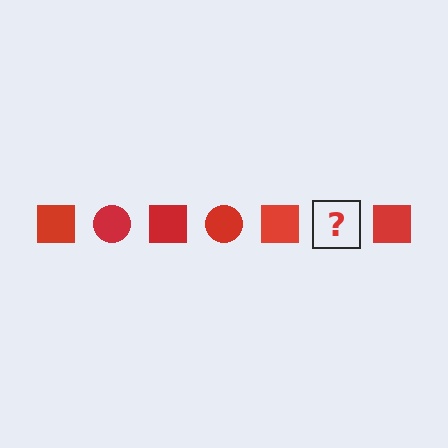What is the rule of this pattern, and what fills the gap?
The rule is that the pattern cycles through square, circle shapes in red. The gap should be filled with a red circle.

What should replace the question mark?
The question mark should be replaced with a red circle.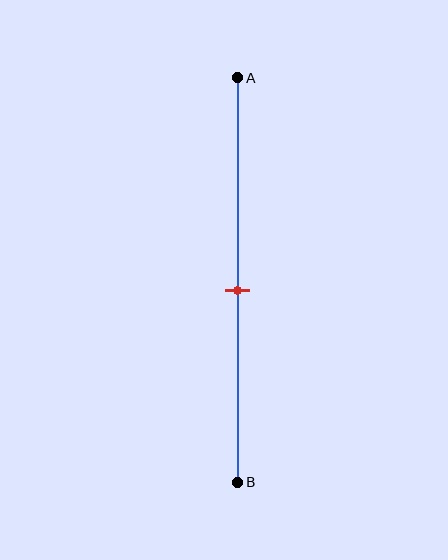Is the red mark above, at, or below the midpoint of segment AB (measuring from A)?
The red mark is approximately at the midpoint of segment AB.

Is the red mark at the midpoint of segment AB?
Yes, the mark is approximately at the midpoint.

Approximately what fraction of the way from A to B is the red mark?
The red mark is approximately 55% of the way from A to B.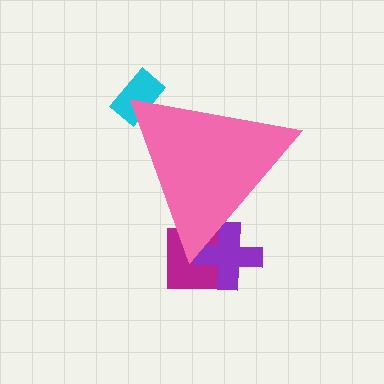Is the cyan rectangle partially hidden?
Yes, the cyan rectangle is partially hidden behind the pink triangle.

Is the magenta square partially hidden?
Yes, the magenta square is partially hidden behind the pink triangle.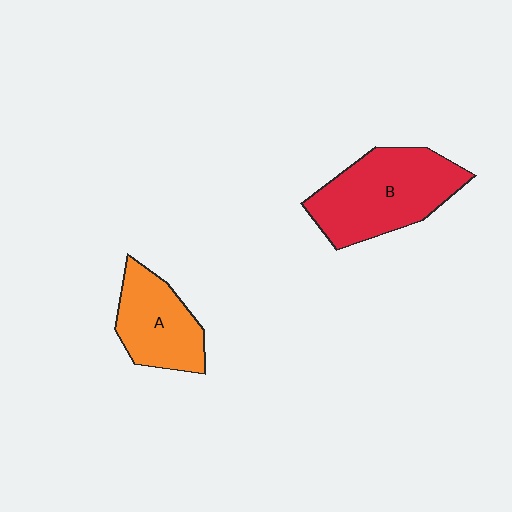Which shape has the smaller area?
Shape A (orange).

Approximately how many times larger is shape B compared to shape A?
Approximately 1.5 times.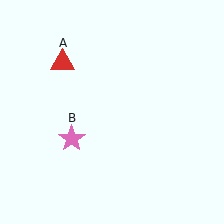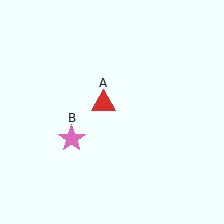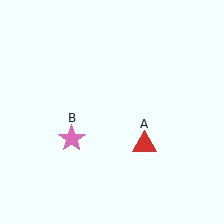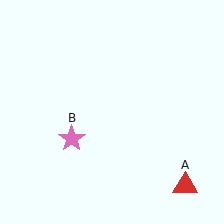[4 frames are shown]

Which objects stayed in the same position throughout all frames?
Pink star (object B) remained stationary.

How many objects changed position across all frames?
1 object changed position: red triangle (object A).